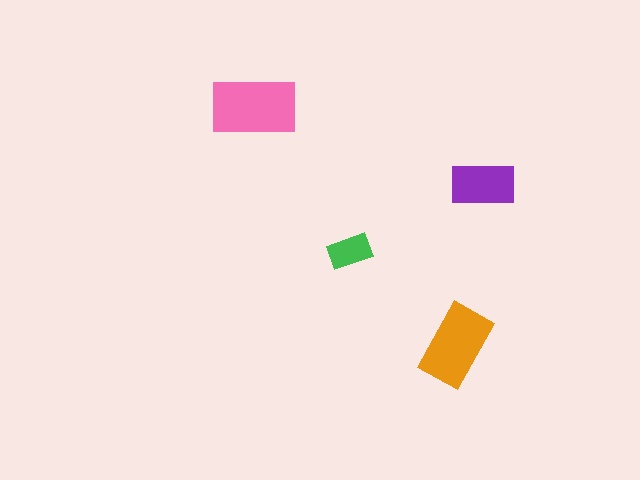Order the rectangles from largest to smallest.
the pink one, the orange one, the purple one, the green one.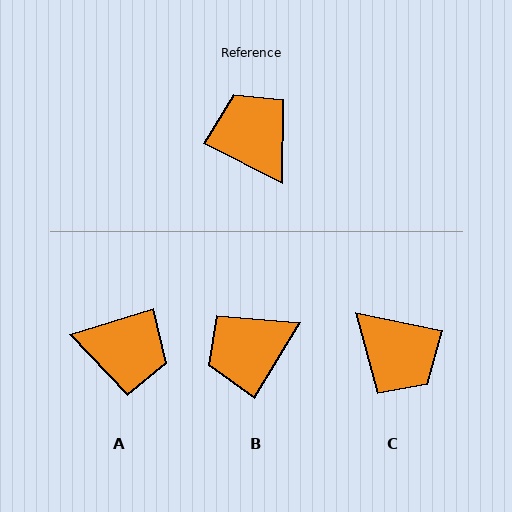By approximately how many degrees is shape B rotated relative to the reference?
Approximately 86 degrees counter-clockwise.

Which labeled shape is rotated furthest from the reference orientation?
C, about 164 degrees away.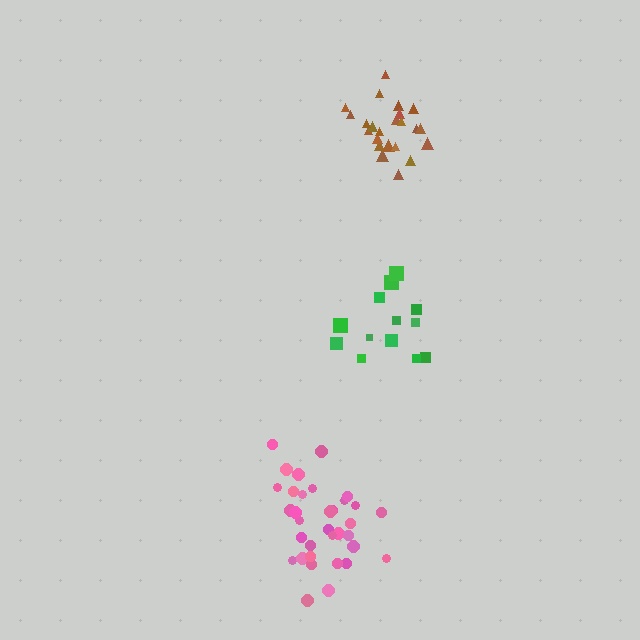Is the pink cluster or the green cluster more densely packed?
Pink.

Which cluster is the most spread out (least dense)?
Green.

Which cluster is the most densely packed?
Brown.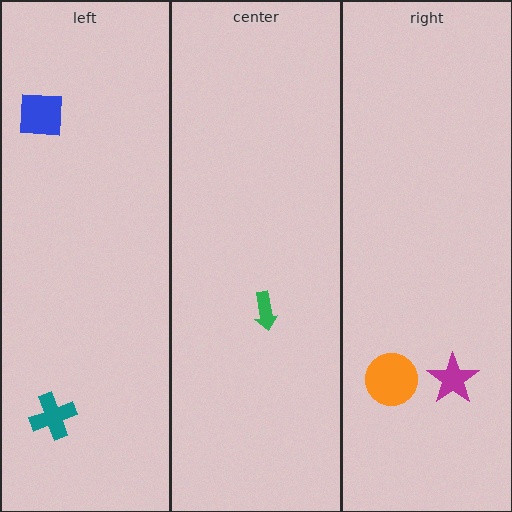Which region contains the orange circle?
The right region.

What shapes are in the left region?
The blue square, the teal cross.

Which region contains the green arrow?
The center region.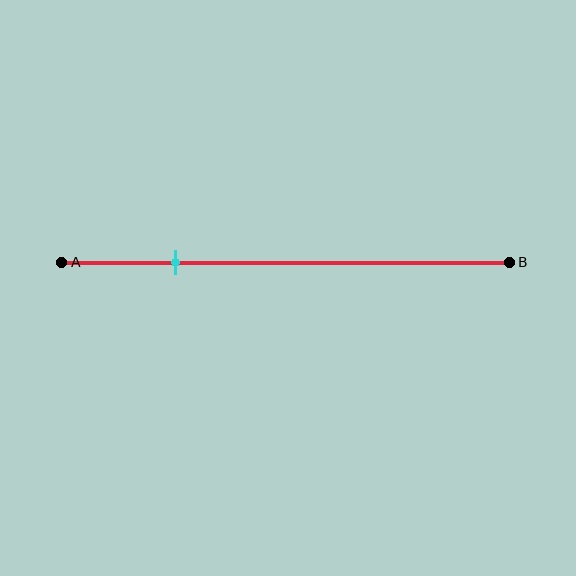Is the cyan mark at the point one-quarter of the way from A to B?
Yes, the mark is approximately at the one-quarter point.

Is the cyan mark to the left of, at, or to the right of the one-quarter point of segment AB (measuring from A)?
The cyan mark is approximately at the one-quarter point of segment AB.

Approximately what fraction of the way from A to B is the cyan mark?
The cyan mark is approximately 25% of the way from A to B.